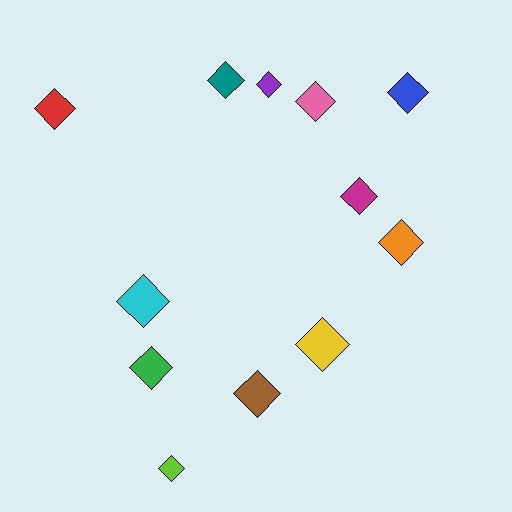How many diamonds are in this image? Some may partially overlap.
There are 12 diamonds.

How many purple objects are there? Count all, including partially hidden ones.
There is 1 purple object.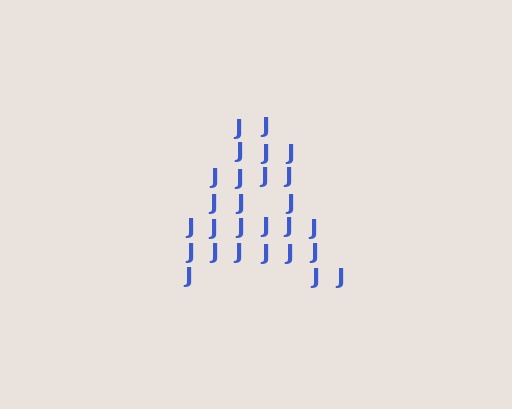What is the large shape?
The large shape is the letter A.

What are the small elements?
The small elements are letter J's.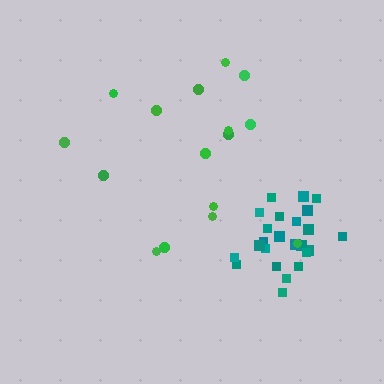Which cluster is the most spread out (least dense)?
Green.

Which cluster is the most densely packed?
Teal.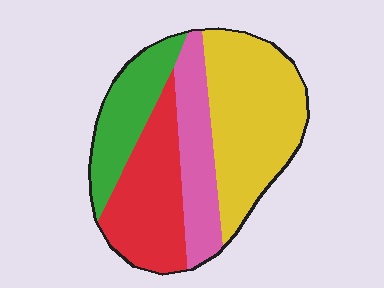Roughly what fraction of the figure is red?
Red covers roughly 25% of the figure.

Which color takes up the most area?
Yellow, at roughly 35%.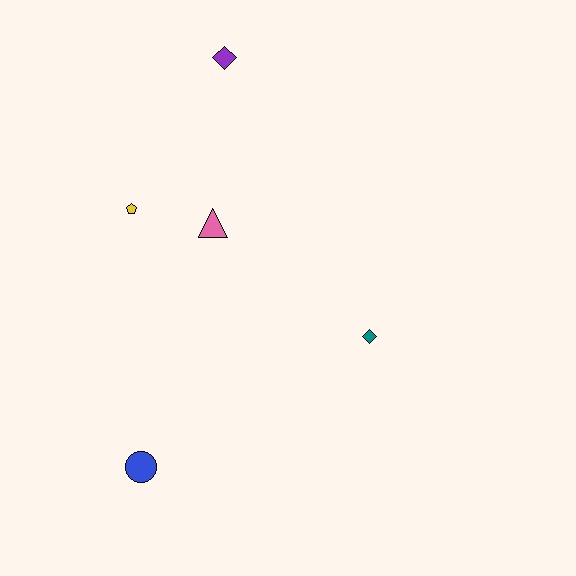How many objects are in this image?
There are 5 objects.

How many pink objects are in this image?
There is 1 pink object.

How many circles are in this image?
There is 1 circle.